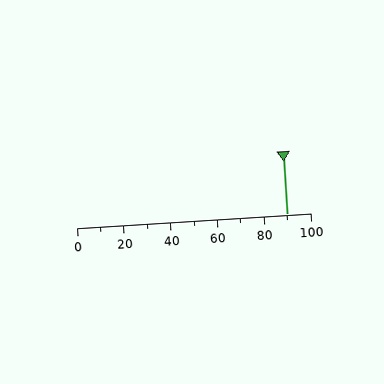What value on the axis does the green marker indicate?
The marker indicates approximately 90.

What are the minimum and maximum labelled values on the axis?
The axis runs from 0 to 100.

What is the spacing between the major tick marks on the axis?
The major ticks are spaced 20 apart.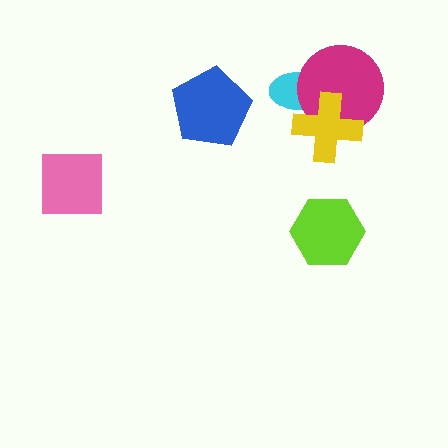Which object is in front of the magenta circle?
The yellow cross is in front of the magenta circle.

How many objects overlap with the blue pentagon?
0 objects overlap with the blue pentagon.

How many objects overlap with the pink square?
0 objects overlap with the pink square.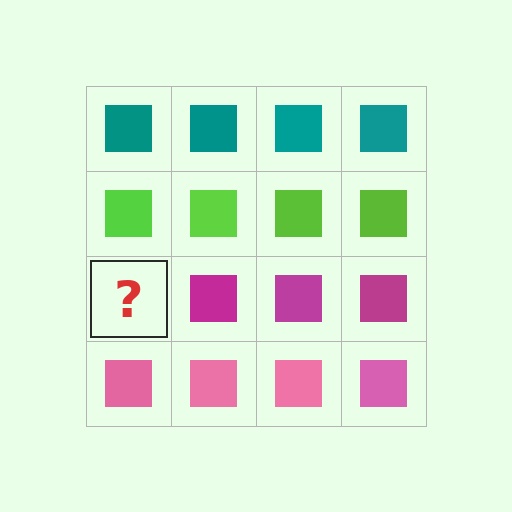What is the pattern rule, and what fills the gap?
The rule is that each row has a consistent color. The gap should be filled with a magenta square.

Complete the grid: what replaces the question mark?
The question mark should be replaced with a magenta square.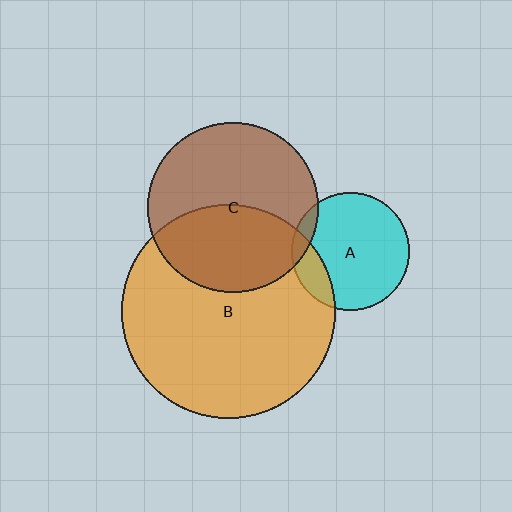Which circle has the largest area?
Circle B (orange).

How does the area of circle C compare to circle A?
Approximately 2.1 times.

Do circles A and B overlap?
Yes.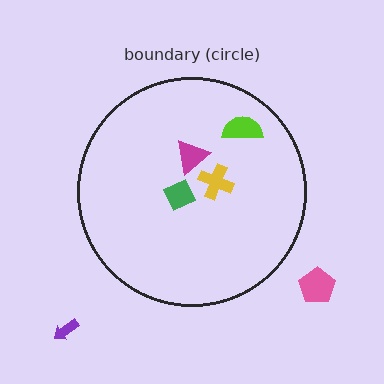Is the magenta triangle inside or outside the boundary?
Inside.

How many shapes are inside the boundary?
4 inside, 2 outside.